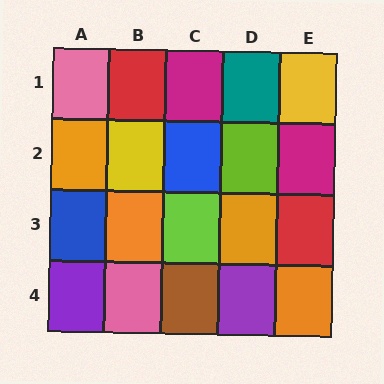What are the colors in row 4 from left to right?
Purple, pink, brown, purple, orange.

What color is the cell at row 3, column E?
Red.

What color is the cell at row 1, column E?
Yellow.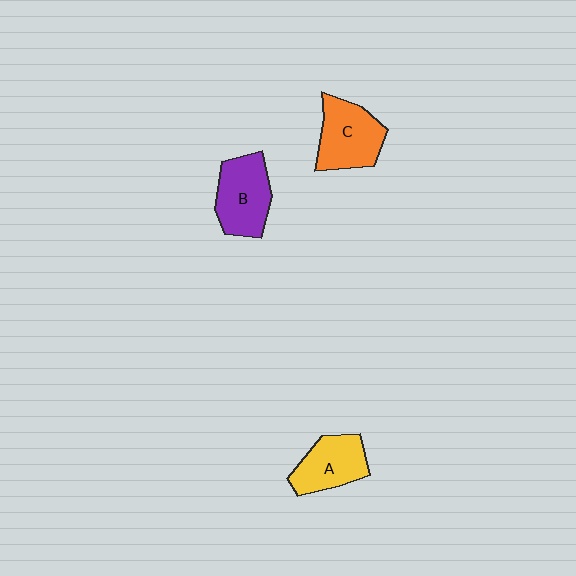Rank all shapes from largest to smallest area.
From largest to smallest: C (orange), B (purple), A (yellow).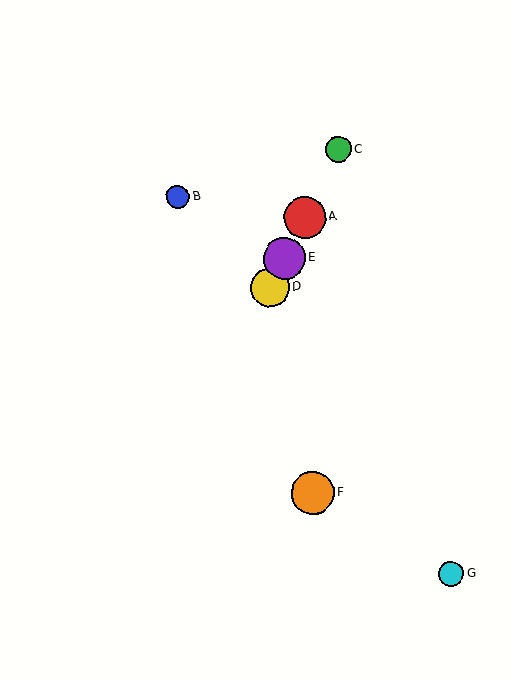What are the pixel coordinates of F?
Object F is at (312, 493).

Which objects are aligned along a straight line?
Objects A, C, D, E are aligned along a straight line.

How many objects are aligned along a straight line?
4 objects (A, C, D, E) are aligned along a straight line.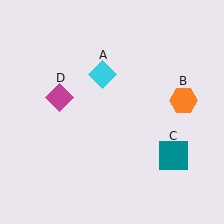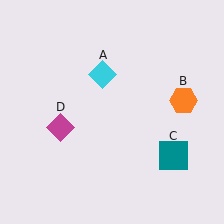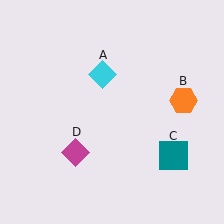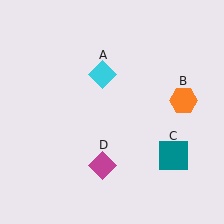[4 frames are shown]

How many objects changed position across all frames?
1 object changed position: magenta diamond (object D).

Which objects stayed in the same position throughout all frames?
Cyan diamond (object A) and orange hexagon (object B) and teal square (object C) remained stationary.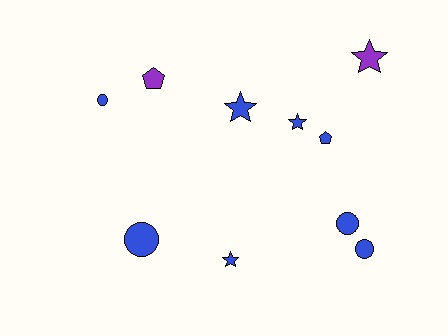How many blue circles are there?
There are 4 blue circles.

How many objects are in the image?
There are 10 objects.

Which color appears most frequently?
Blue, with 8 objects.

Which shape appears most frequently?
Star, with 4 objects.